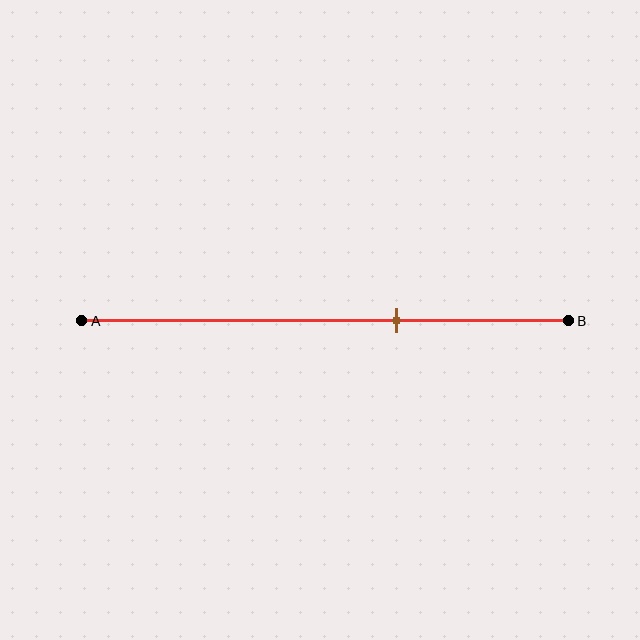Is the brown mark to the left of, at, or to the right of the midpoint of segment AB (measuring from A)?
The brown mark is to the right of the midpoint of segment AB.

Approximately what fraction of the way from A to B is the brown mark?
The brown mark is approximately 65% of the way from A to B.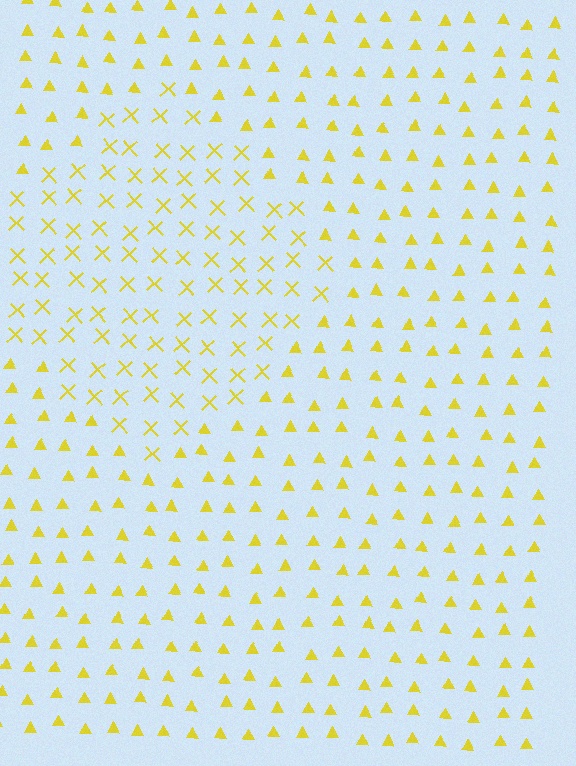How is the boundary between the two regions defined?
The boundary is defined by a change in element shape: X marks inside vs. triangles outside. All elements share the same color and spacing.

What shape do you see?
I see a diamond.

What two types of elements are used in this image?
The image uses X marks inside the diamond region and triangles outside it.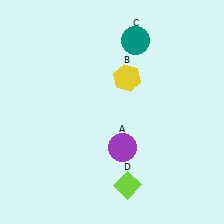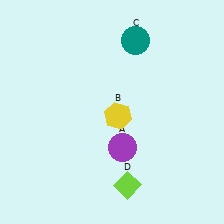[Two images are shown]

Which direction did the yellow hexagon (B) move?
The yellow hexagon (B) moved down.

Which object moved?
The yellow hexagon (B) moved down.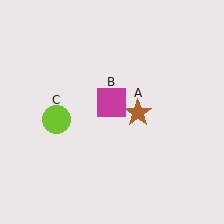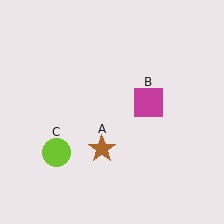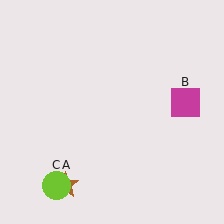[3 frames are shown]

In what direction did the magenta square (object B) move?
The magenta square (object B) moved right.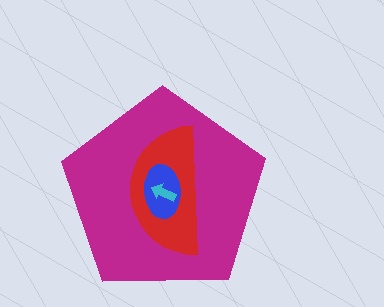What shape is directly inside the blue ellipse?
The cyan arrow.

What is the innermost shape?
The cyan arrow.